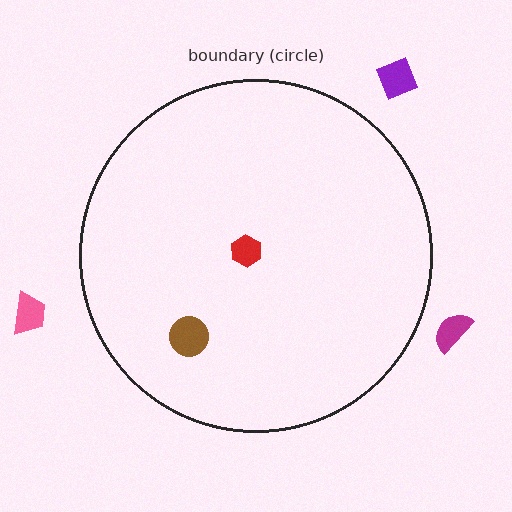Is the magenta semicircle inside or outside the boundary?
Outside.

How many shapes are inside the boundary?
2 inside, 3 outside.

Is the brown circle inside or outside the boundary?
Inside.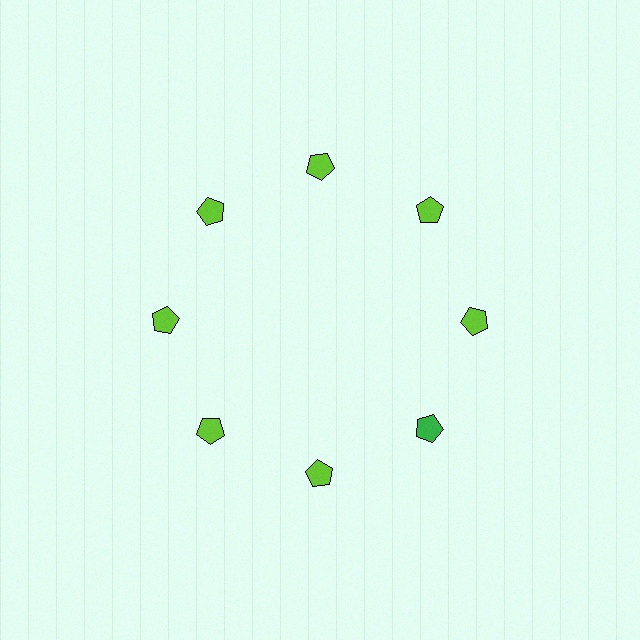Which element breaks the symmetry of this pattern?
The green pentagon at roughly the 4 o'clock position breaks the symmetry. All other shapes are lime pentagons.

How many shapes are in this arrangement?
There are 8 shapes arranged in a ring pattern.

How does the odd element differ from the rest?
It has a different color: green instead of lime.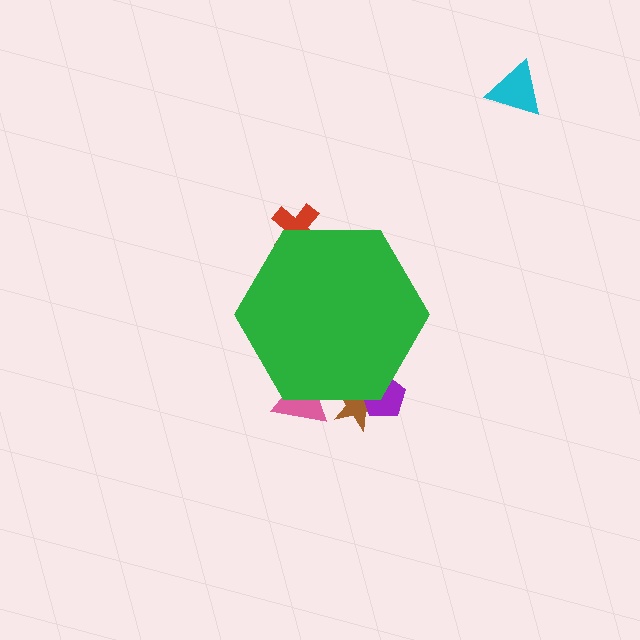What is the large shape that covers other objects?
A green hexagon.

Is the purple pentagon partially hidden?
Yes, the purple pentagon is partially hidden behind the green hexagon.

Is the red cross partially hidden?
Yes, the red cross is partially hidden behind the green hexagon.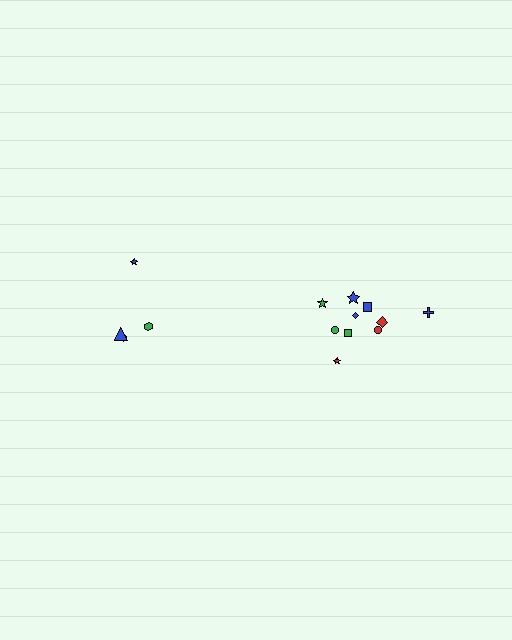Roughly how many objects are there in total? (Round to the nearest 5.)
Roughly 15 objects in total.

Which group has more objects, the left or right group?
The right group.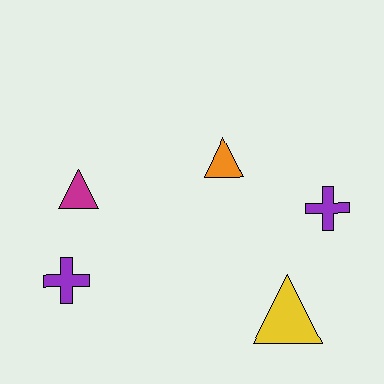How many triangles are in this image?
There are 3 triangles.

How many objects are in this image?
There are 5 objects.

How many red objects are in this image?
There are no red objects.